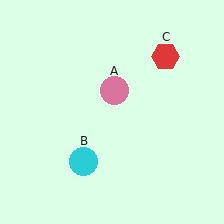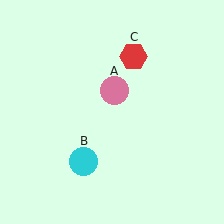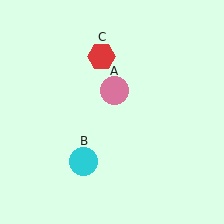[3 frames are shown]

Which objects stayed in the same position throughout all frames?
Pink circle (object A) and cyan circle (object B) remained stationary.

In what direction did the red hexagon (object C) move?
The red hexagon (object C) moved left.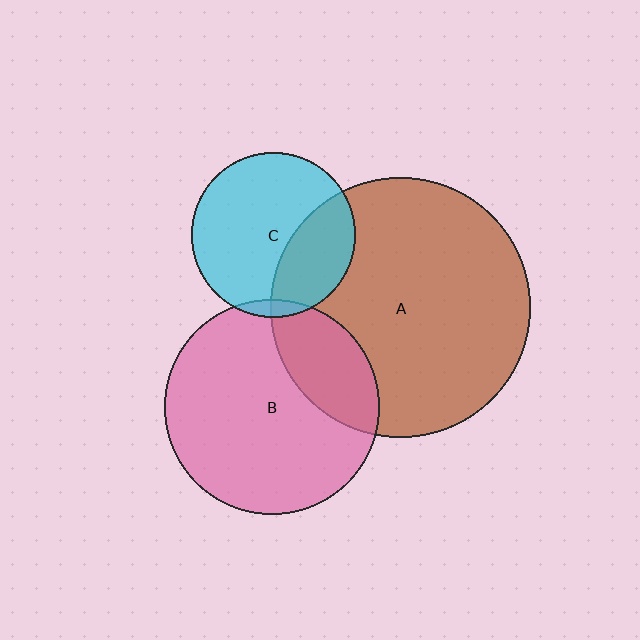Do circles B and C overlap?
Yes.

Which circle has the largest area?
Circle A (brown).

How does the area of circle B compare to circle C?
Approximately 1.7 times.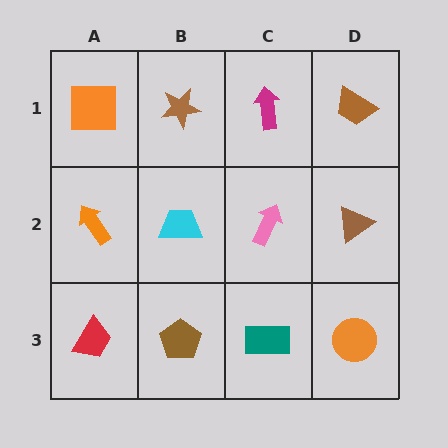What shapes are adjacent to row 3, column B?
A cyan trapezoid (row 2, column B), a red trapezoid (row 3, column A), a teal rectangle (row 3, column C).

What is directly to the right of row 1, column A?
A brown star.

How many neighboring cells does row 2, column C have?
4.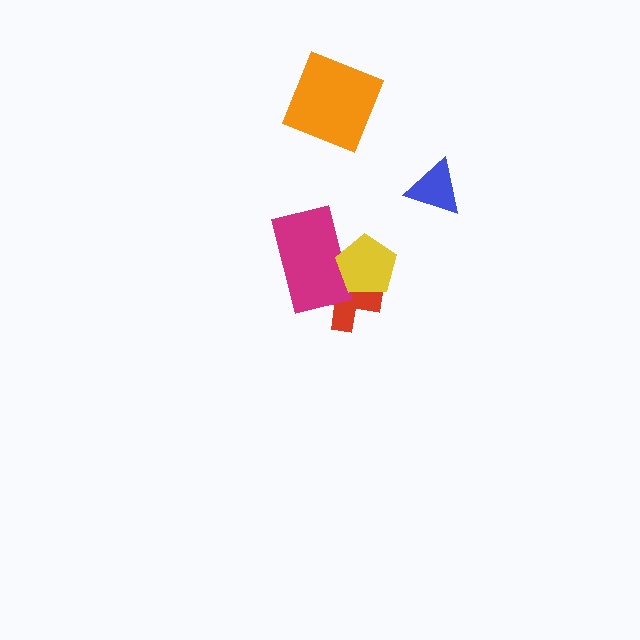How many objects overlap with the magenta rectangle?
2 objects overlap with the magenta rectangle.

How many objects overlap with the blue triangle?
0 objects overlap with the blue triangle.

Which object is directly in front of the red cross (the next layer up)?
The magenta rectangle is directly in front of the red cross.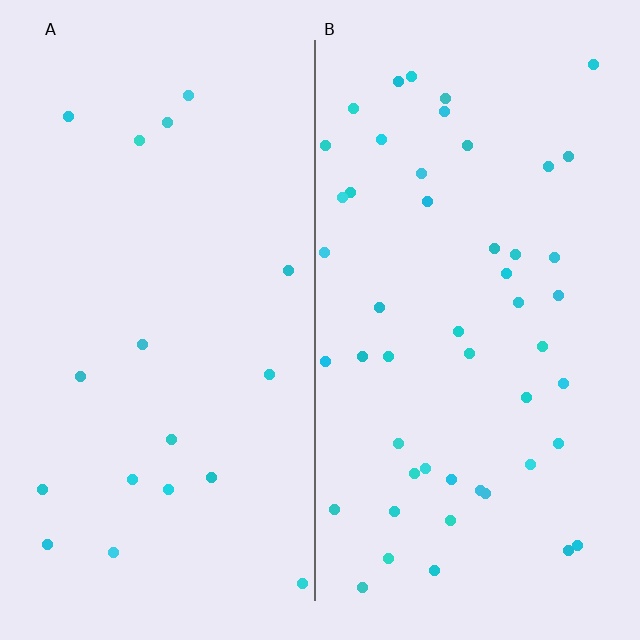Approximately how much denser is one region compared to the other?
Approximately 2.8× — region B over region A.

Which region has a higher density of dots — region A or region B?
B (the right).